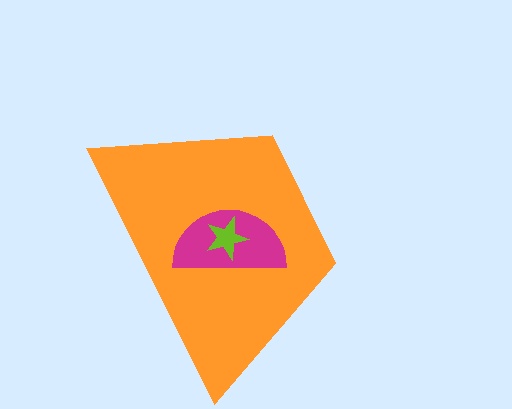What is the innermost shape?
The lime star.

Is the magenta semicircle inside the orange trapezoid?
Yes.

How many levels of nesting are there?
3.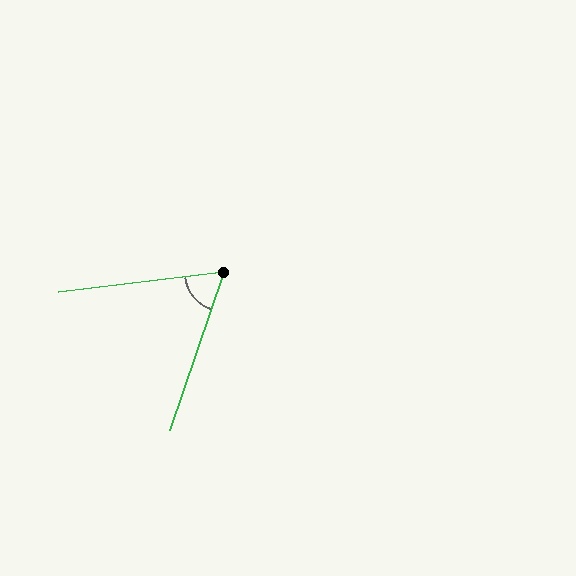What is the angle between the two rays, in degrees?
Approximately 64 degrees.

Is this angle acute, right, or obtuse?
It is acute.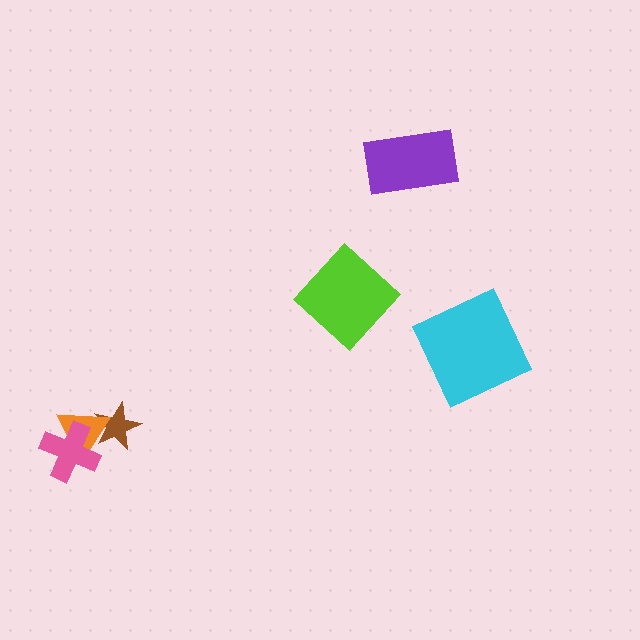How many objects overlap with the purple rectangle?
0 objects overlap with the purple rectangle.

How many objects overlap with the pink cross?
1 object overlaps with the pink cross.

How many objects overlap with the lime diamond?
0 objects overlap with the lime diamond.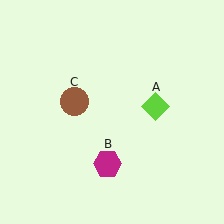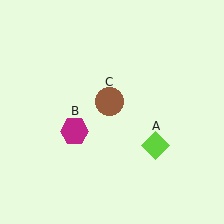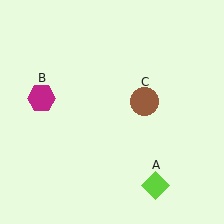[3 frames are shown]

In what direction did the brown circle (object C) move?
The brown circle (object C) moved right.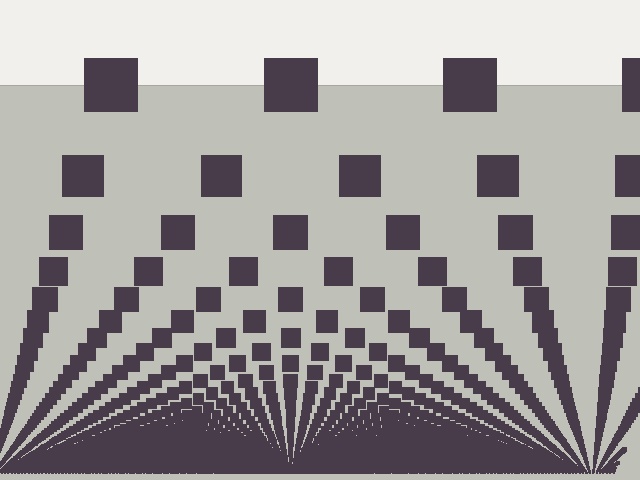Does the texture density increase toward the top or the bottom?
Density increases toward the bottom.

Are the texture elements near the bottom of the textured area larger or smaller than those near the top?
Smaller. The gradient is inverted — elements near the bottom are smaller and denser.